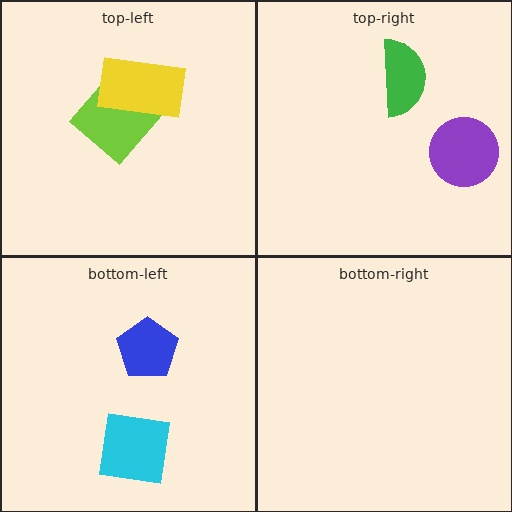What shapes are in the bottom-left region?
The cyan square, the blue pentagon.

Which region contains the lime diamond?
The top-left region.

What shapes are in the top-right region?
The purple circle, the green semicircle.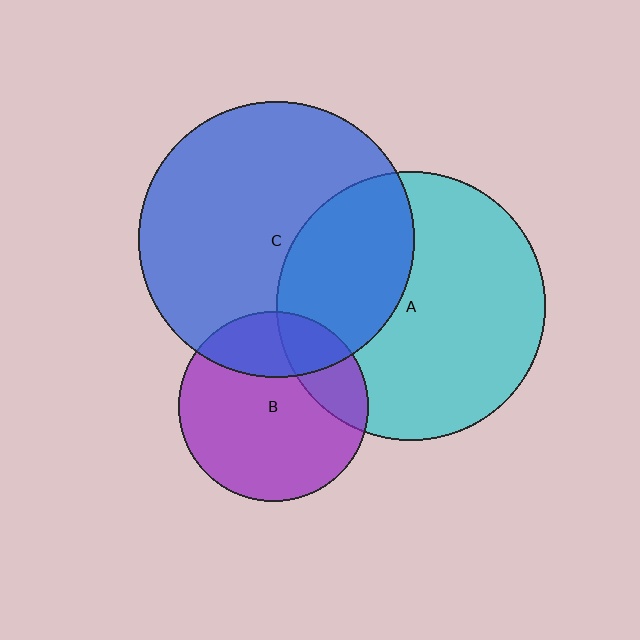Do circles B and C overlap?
Yes.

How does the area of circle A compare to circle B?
Approximately 2.0 times.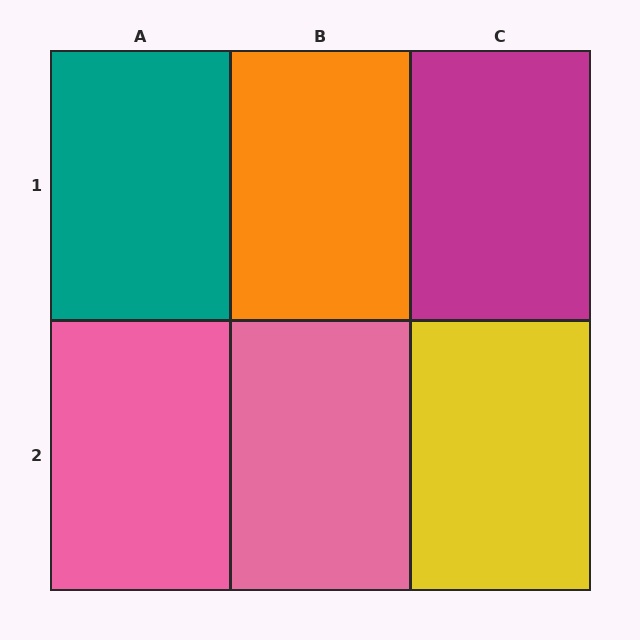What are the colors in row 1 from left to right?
Teal, orange, magenta.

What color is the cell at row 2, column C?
Yellow.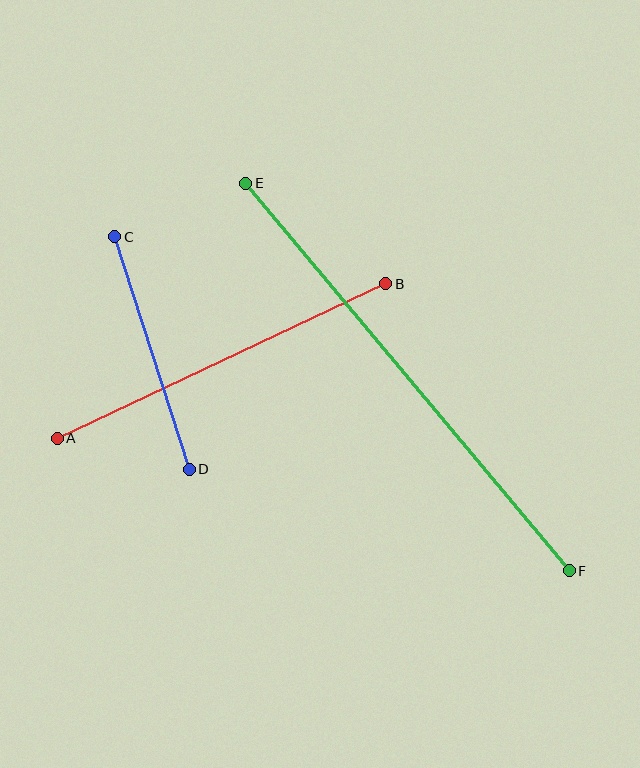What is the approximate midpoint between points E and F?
The midpoint is at approximately (408, 377) pixels.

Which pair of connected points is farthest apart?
Points E and F are farthest apart.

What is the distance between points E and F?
The distance is approximately 504 pixels.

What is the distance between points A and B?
The distance is approximately 363 pixels.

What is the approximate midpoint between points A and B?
The midpoint is at approximately (221, 361) pixels.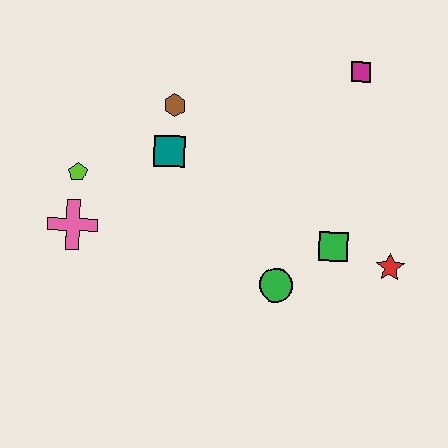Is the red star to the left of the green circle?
No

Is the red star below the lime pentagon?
Yes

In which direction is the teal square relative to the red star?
The teal square is to the left of the red star.